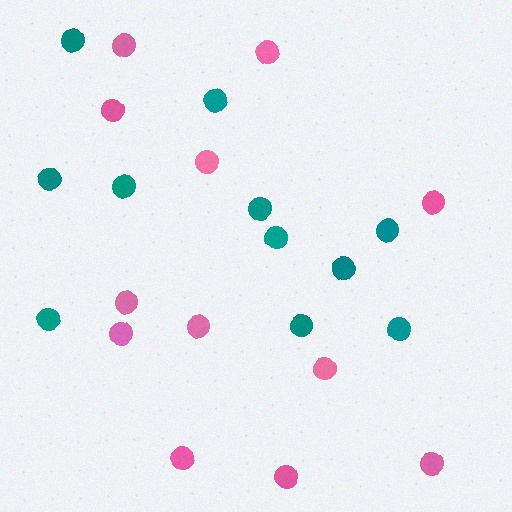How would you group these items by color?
There are 2 groups: one group of pink circles (12) and one group of teal circles (11).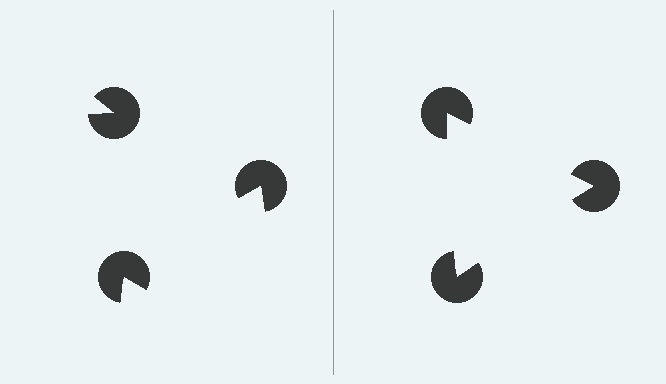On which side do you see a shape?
An illusory triangle appears on the right side. On the left side the wedge cuts are rotated, so no coherent shape forms.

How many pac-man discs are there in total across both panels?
6 — 3 on each side.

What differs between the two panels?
The pac-man discs are positioned identically on both sides; only the wedge orientations differ. On the right they align to a triangle; on the left they are misaligned.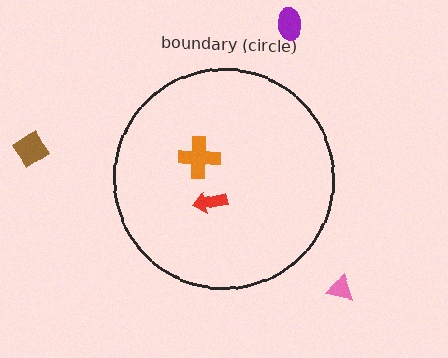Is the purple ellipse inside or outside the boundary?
Outside.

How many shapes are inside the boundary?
2 inside, 3 outside.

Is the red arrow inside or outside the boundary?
Inside.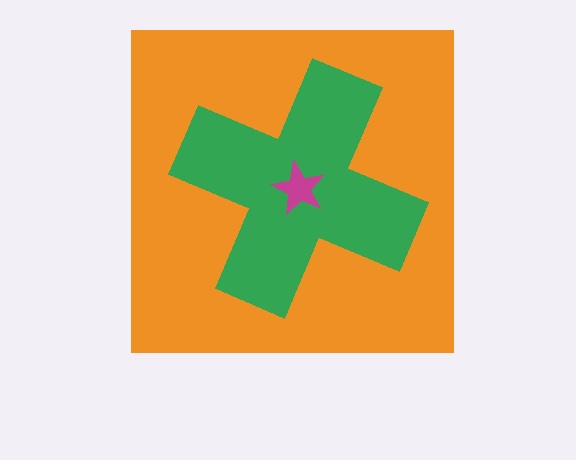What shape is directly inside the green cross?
The magenta star.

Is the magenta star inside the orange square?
Yes.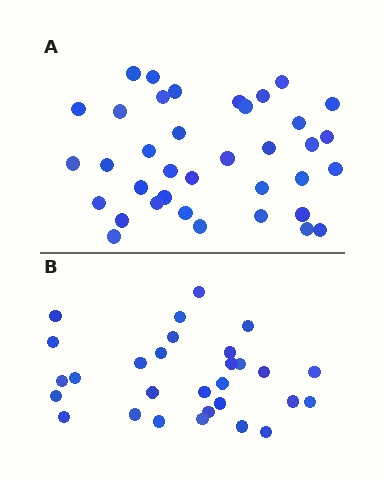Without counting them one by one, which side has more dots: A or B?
Region A (the top region) has more dots.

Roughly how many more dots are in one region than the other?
Region A has roughly 8 or so more dots than region B.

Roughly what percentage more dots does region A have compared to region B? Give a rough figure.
About 30% more.